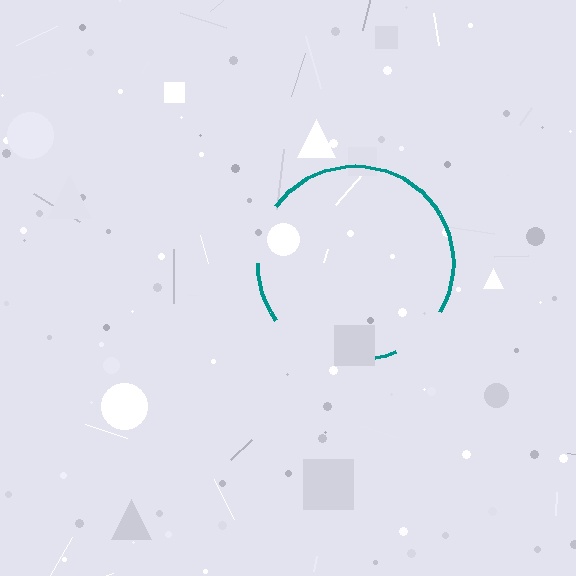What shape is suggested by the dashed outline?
The dashed outline suggests a circle.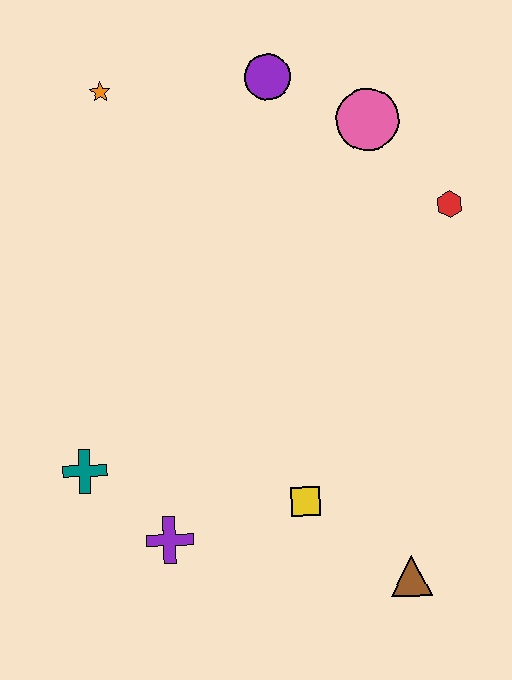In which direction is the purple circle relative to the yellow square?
The purple circle is above the yellow square.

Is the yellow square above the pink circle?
No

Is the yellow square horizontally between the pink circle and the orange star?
Yes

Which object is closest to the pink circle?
The purple circle is closest to the pink circle.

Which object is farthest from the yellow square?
The orange star is farthest from the yellow square.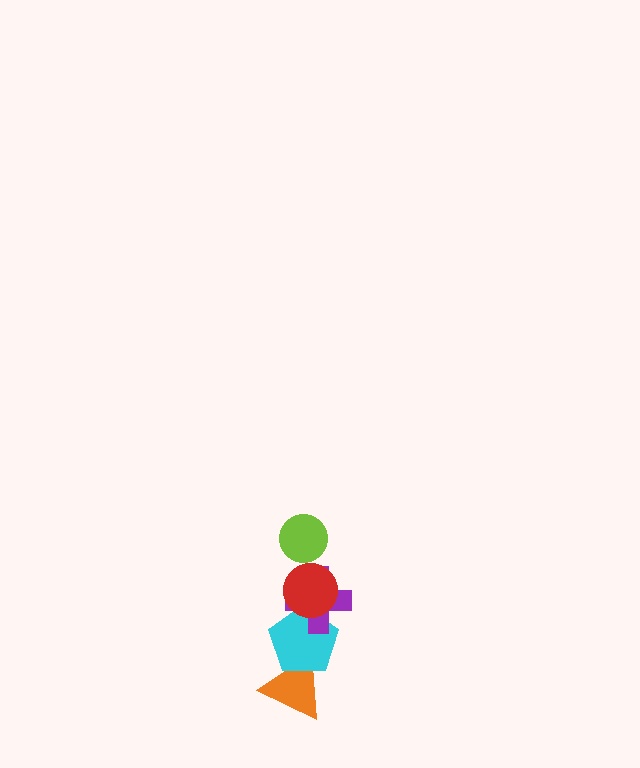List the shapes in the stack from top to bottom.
From top to bottom: the lime circle, the red circle, the purple cross, the cyan pentagon, the orange triangle.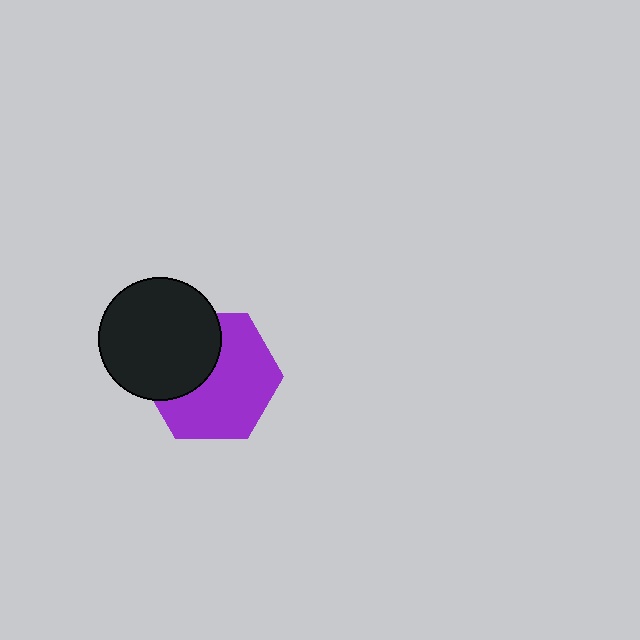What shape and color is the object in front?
The object in front is a black circle.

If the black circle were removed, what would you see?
You would see the complete purple hexagon.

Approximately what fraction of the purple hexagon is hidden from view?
Roughly 37% of the purple hexagon is hidden behind the black circle.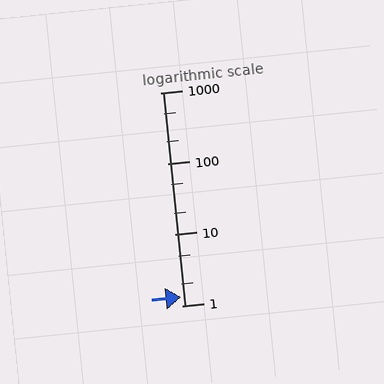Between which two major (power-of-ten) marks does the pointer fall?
The pointer is between 1 and 10.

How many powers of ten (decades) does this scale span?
The scale spans 3 decades, from 1 to 1000.